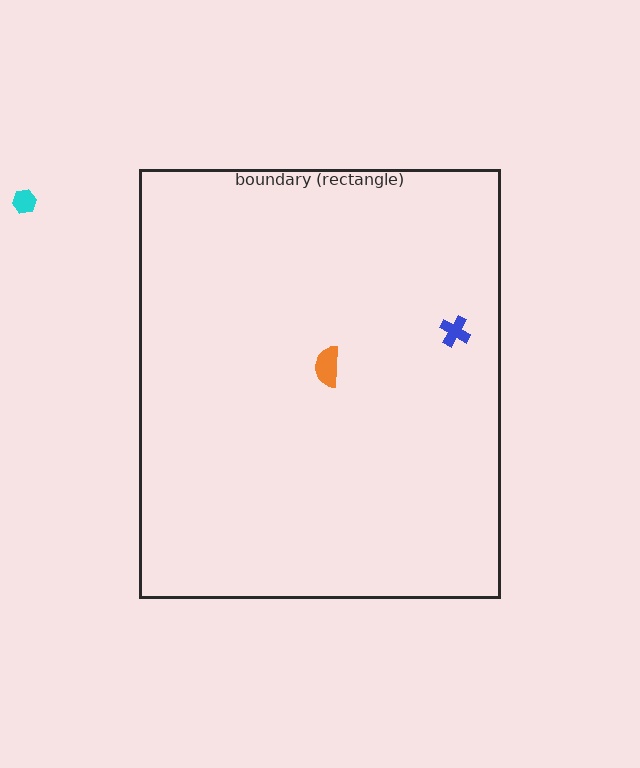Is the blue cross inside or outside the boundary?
Inside.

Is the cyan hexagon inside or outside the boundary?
Outside.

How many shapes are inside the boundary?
2 inside, 1 outside.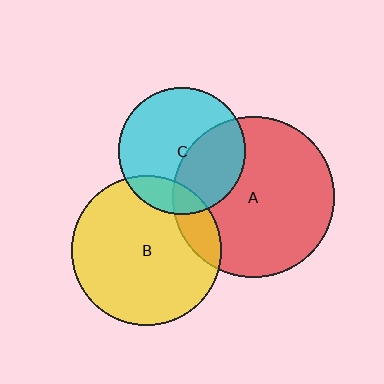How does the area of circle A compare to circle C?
Approximately 1.6 times.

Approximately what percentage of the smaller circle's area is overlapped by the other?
Approximately 15%.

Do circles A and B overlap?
Yes.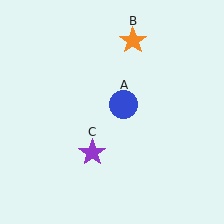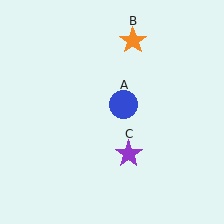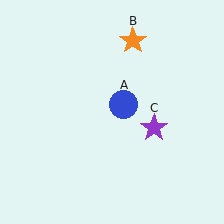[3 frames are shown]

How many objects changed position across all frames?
1 object changed position: purple star (object C).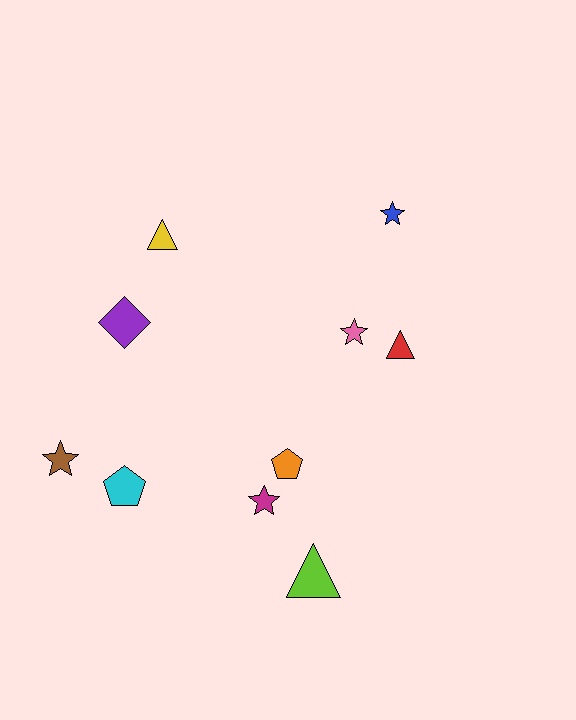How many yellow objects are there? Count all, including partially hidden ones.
There is 1 yellow object.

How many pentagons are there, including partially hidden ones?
There are 2 pentagons.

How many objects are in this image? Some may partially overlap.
There are 10 objects.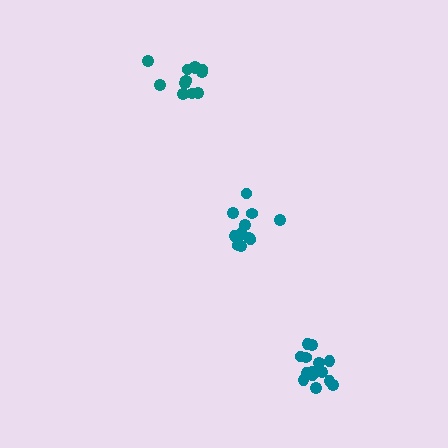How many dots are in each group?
Group 1: 12 dots, Group 2: 14 dots, Group 3: 12 dots (38 total).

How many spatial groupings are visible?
There are 3 spatial groupings.